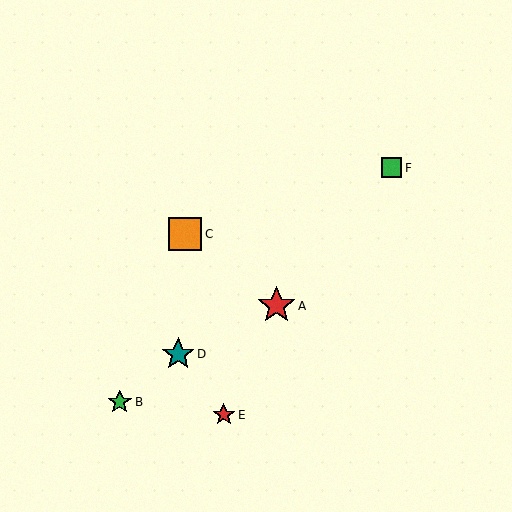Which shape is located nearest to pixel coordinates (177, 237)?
The orange square (labeled C) at (185, 234) is nearest to that location.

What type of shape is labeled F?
Shape F is a green square.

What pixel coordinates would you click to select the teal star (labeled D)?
Click at (178, 354) to select the teal star D.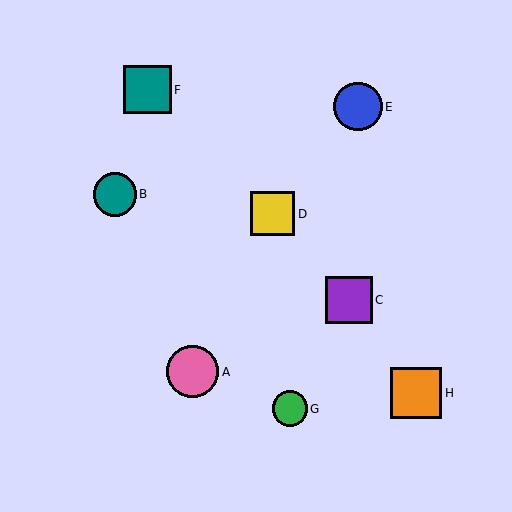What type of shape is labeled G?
Shape G is a green circle.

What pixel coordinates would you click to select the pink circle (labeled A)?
Click at (192, 372) to select the pink circle A.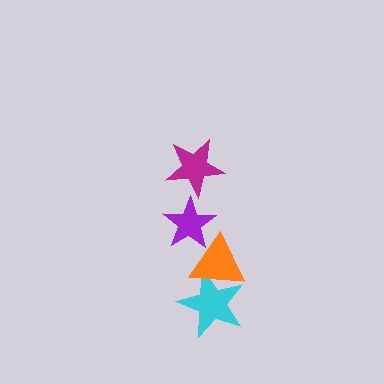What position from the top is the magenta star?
The magenta star is 1st from the top.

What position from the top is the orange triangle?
The orange triangle is 3rd from the top.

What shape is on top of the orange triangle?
The purple star is on top of the orange triangle.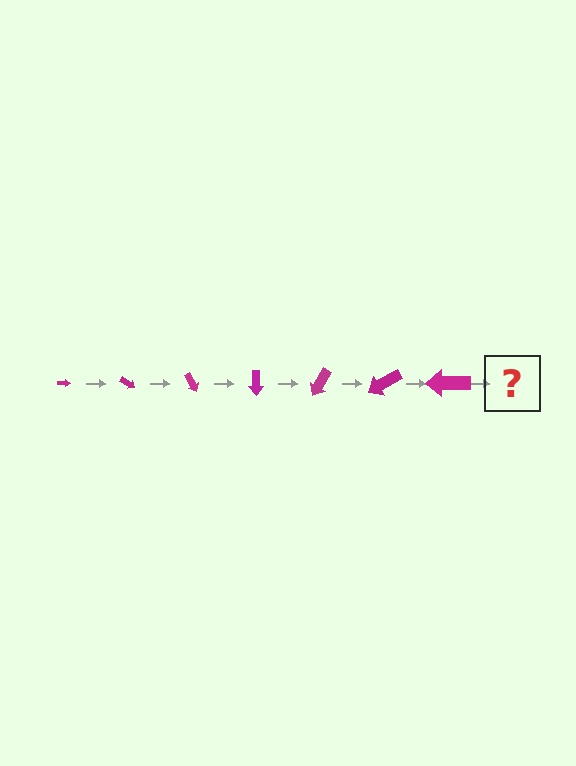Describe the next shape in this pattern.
It should be an arrow, larger than the previous one and rotated 210 degrees from the start.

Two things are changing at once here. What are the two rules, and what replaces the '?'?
The two rules are that the arrow grows larger each step and it rotates 30 degrees each step. The '?' should be an arrow, larger than the previous one and rotated 210 degrees from the start.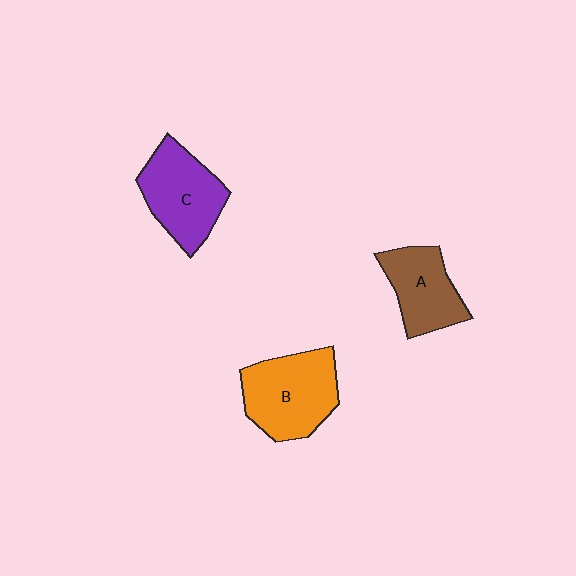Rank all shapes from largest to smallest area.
From largest to smallest: B (orange), C (purple), A (brown).